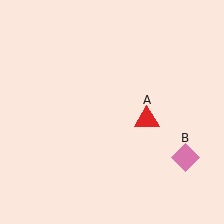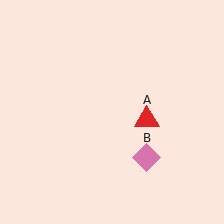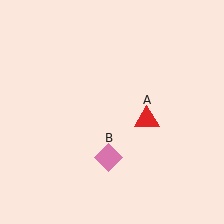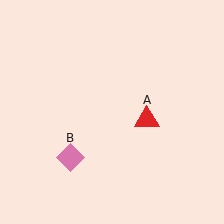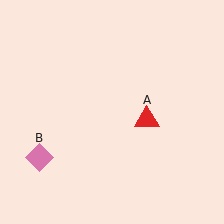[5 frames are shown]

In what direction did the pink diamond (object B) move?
The pink diamond (object B) moved left.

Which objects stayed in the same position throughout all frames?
Red triangle (object A) remained stationary.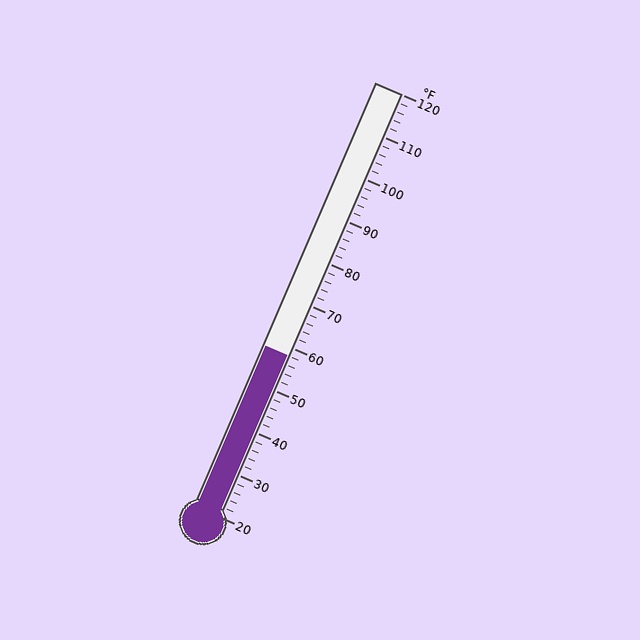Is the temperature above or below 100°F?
The temperature is below 100°F.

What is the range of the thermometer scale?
The thermometer scale ranges from 20°F to 120°F.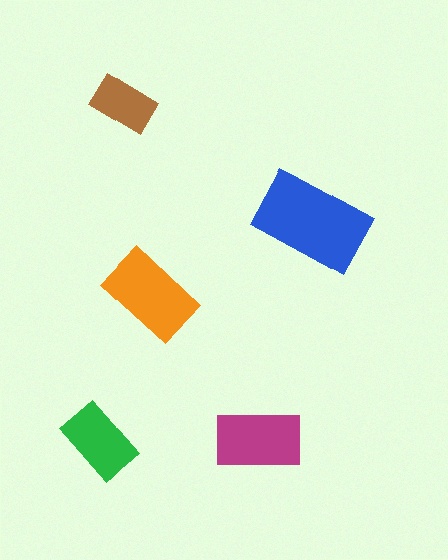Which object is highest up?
The brown rectangle is topmost.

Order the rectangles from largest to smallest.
the blue one, the orange one, the magenta one, the green one, the brown one.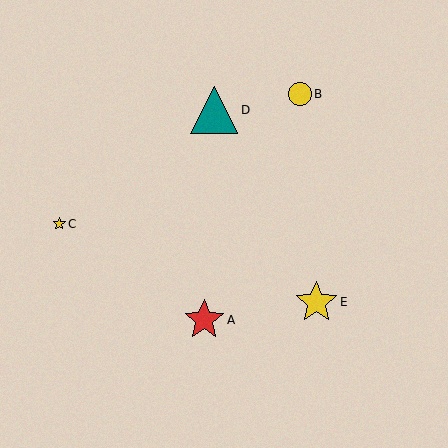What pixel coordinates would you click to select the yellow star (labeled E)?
Click at (316, 302) to select the yellow star E.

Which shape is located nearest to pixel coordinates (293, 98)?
The yellow circle (labeled B) at (300, 94) is nearest to that location.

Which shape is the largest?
The teal triangle (labeled D) is the largest.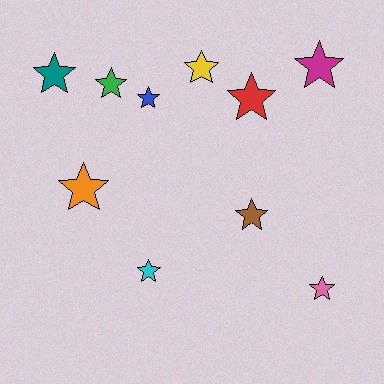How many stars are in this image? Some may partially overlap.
There are 10 stars.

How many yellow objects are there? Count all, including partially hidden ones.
There is 1 yellow object.